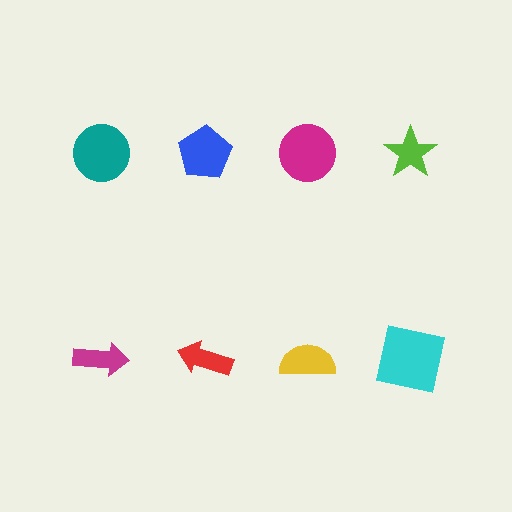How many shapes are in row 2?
4 shapes.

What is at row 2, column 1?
A magenta arrow.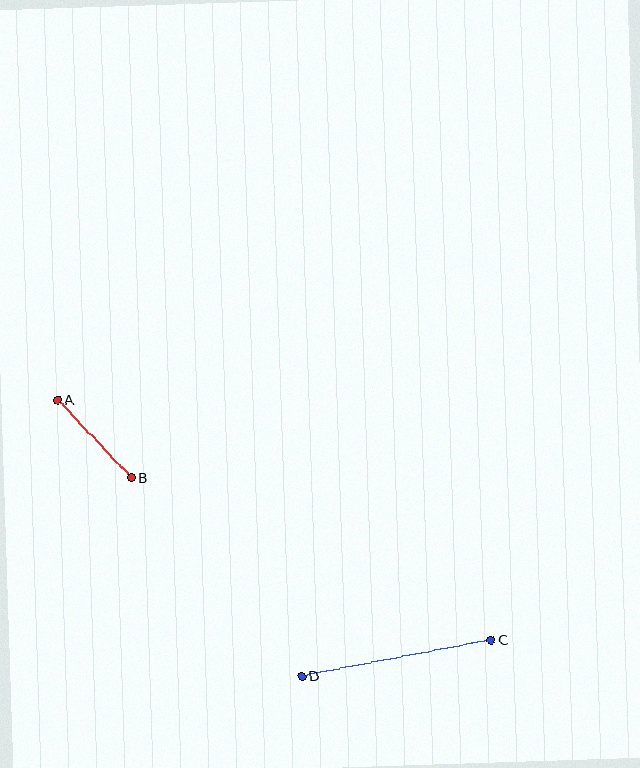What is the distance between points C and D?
The distance is approximately 193 pixels.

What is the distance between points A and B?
The distance is approximately 107 pixels.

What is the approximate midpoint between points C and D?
The midpoint is at approximately (397, 658) pixels.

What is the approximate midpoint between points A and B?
The midpoint is at approximately (94, 439) pixels.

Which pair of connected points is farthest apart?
Points C and D are farthest apart.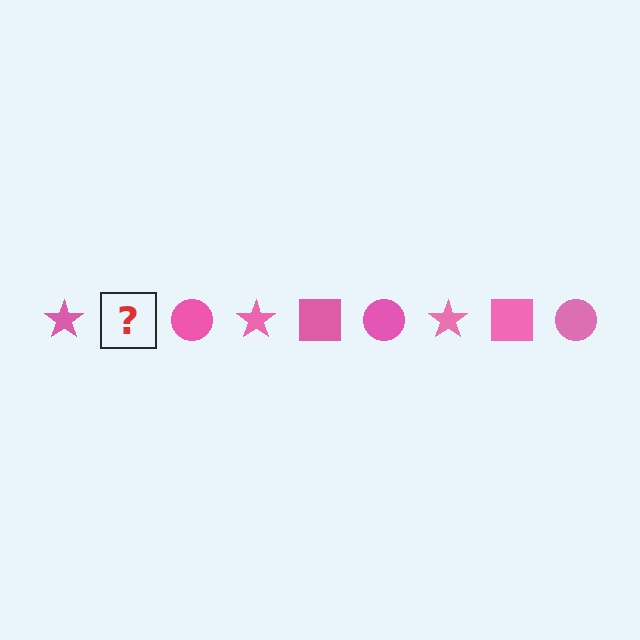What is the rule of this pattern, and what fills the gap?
The rule is that the pattern cycles through star, square, circle shapes in pink. The gap should be filled with a pink square.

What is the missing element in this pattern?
The missing element is a pink square.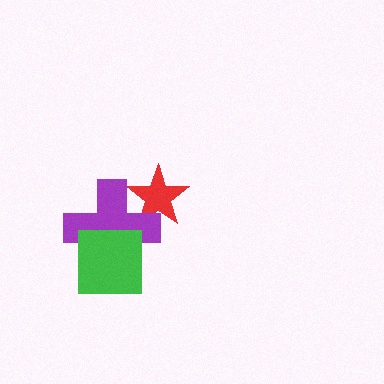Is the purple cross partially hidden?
Yes, it is partially covered by another shape.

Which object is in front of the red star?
The purple cross is in front of the red star.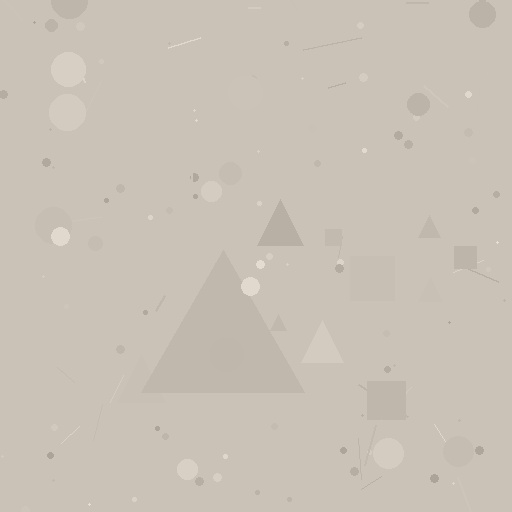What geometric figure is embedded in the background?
A triangle is embedded in the background.